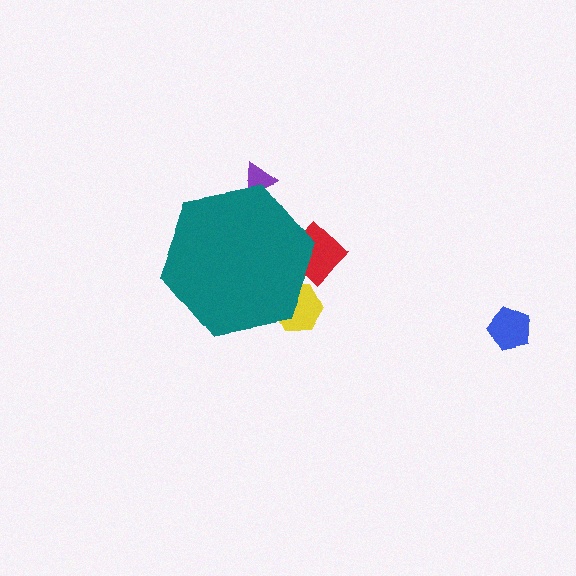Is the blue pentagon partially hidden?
No, the blue pentagon is fully visible.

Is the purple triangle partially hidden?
Yes, the purple triangle is partially hidden behind the teal hexagon.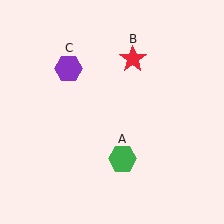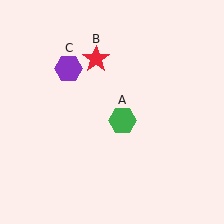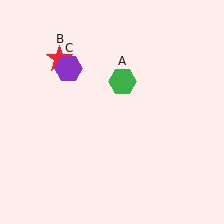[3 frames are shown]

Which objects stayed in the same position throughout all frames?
Purple hexagon (object C) remained stationary.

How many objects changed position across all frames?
2 objects changed position: green hexagon (object A), red star (object B).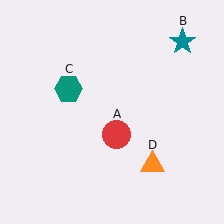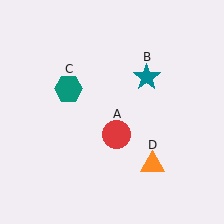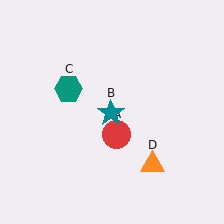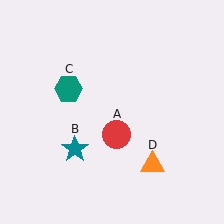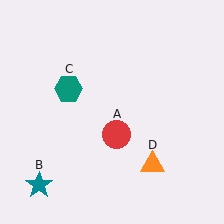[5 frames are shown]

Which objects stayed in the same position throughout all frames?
Red circle (object A) and teal hexagon (object C) and orange triangle (object D) remained stationary.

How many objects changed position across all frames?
1 object changed position: teal star (object B).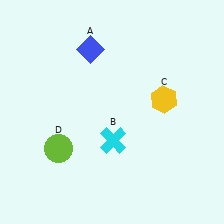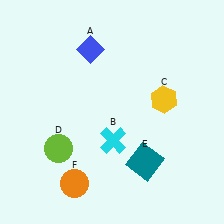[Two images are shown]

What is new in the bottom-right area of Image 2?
A teal square (E) was added in the bottom-right area of Image 2.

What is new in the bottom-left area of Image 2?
An orange circle (F) was added in the bottom-left area of Image 2.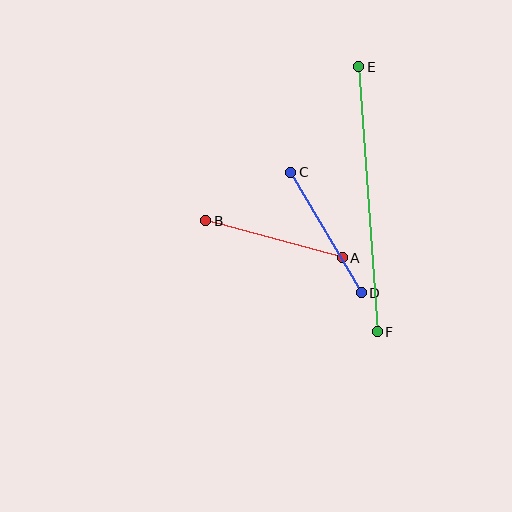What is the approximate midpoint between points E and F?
The midpoint is at approximately (368, 199) pixels.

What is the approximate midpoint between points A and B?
The midpoint is at approximately (274, 239) pixels.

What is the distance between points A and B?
The distance is approximately 141 pixels.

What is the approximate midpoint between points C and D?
The midpoint is at approximately (326, 233) pixels.